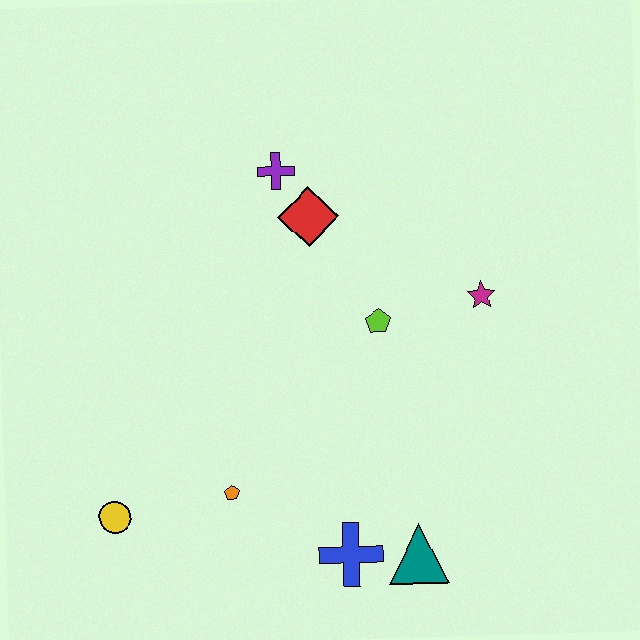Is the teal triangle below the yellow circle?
Yes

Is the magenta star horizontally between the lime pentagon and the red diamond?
No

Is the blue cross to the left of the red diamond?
No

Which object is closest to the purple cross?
The red diamond is closest to the purple cross.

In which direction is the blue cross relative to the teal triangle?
The blue cross is to the left of the teal triangle.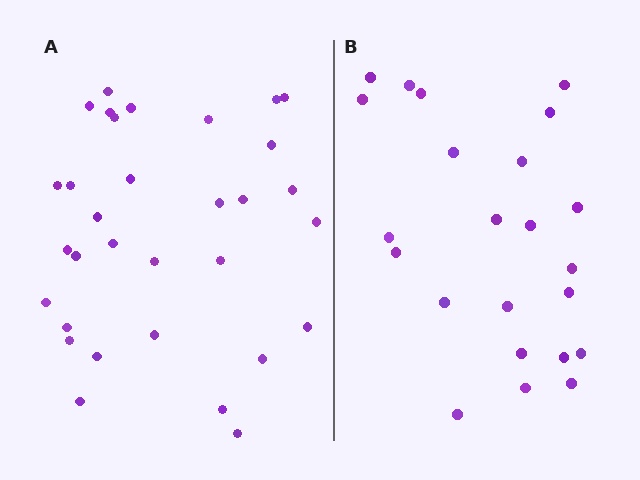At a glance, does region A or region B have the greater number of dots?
Region A (the left region) has more dots.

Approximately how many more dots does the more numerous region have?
Region A has roughly 8 or so more dots than region B.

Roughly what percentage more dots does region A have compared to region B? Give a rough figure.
About 40% more.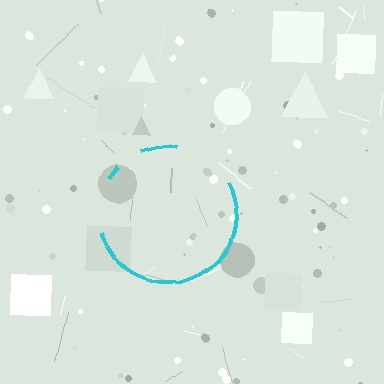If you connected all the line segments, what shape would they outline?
They would outline a circle.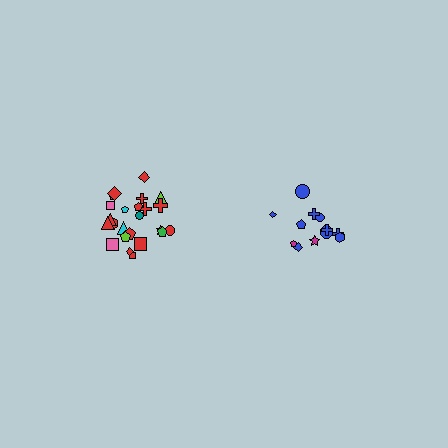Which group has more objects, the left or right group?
The left group.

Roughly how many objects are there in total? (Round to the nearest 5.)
Roughly 35 objects in total.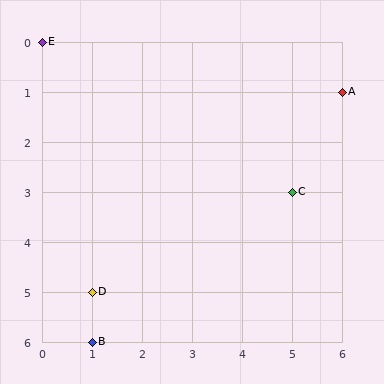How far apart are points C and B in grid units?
Points C and B are 4 columns and 3 rows apart (about 5.0 grid units diagonally).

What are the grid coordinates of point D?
Point D is at grid coordinates (1, 5).